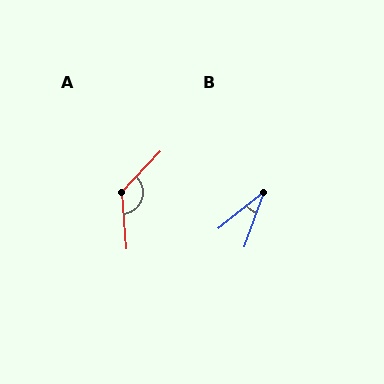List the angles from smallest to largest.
B (32°), A (132°).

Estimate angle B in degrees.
Approximately 32 degrees.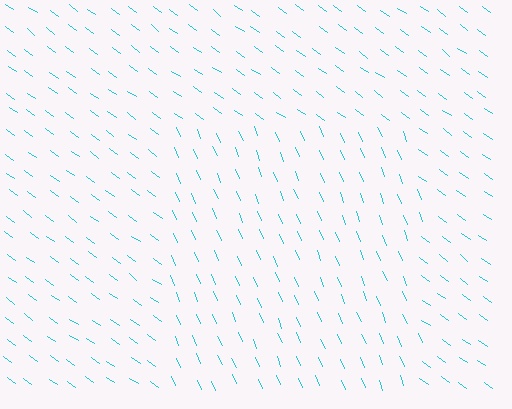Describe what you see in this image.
The image is filled with small cyan line segments. A rectangle region in the image has lines oriented differently from the surrounding lines, creating a visible texture boundary.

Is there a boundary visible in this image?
Yes, there is a texture boundary formed by a change in line orientation.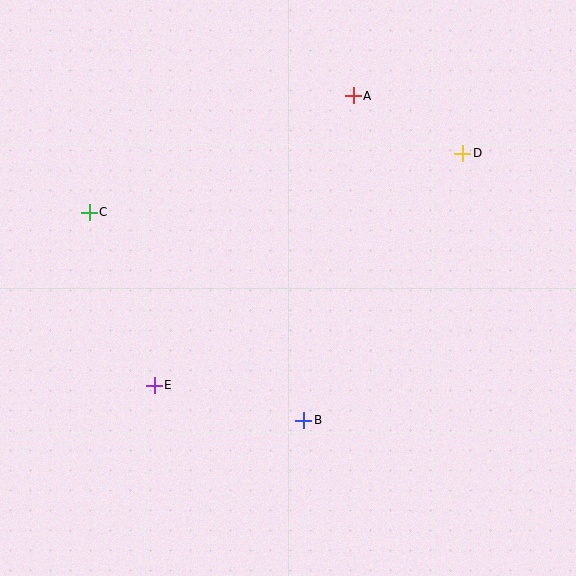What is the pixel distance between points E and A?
The distance between E and A is 351 pixels.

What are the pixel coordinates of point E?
Point E is at (154, 385).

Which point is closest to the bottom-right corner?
Point B is closest to the bottom-right corner.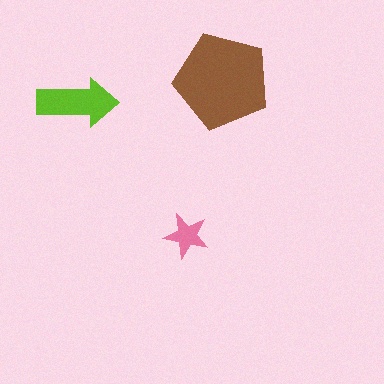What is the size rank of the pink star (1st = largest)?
3rd.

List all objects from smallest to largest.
The pink star, the lime arrow, the brown pentagon.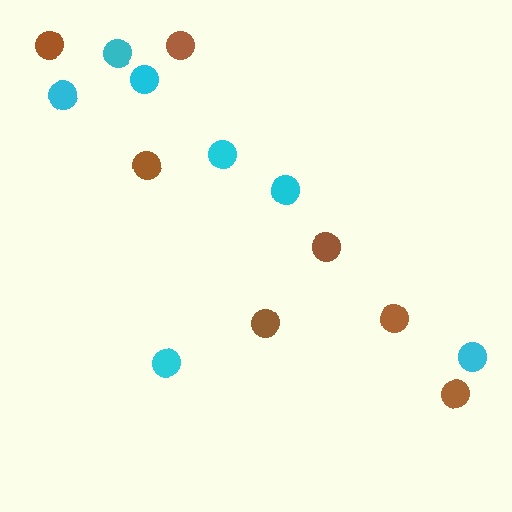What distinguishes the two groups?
There are 2 groups: one group of brown circles (7) and one group of cyan circles (7).